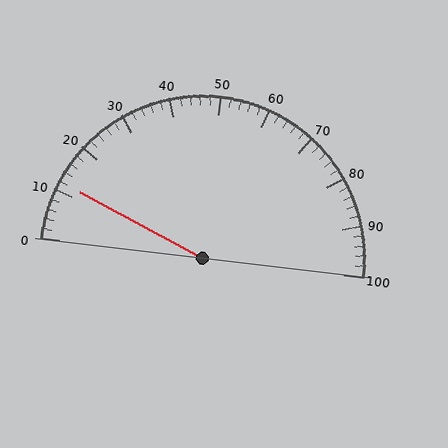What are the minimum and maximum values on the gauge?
The gauge ranges from 0 to 100.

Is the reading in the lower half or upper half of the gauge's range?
The reading is in the lower half of the range (0 to 100).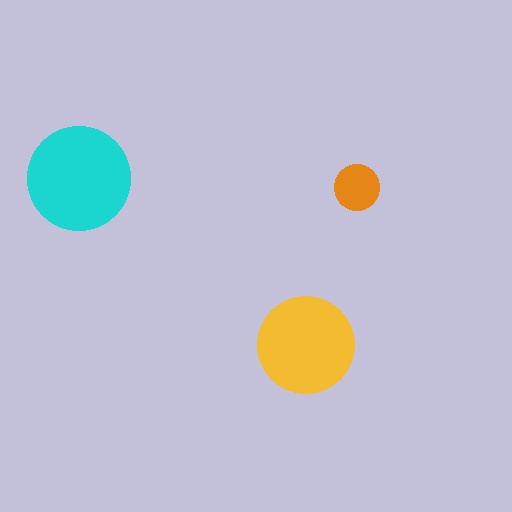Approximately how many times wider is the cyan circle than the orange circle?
About 2.5 times wider.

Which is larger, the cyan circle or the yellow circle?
The cyan one.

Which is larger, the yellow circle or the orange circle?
The yellow one.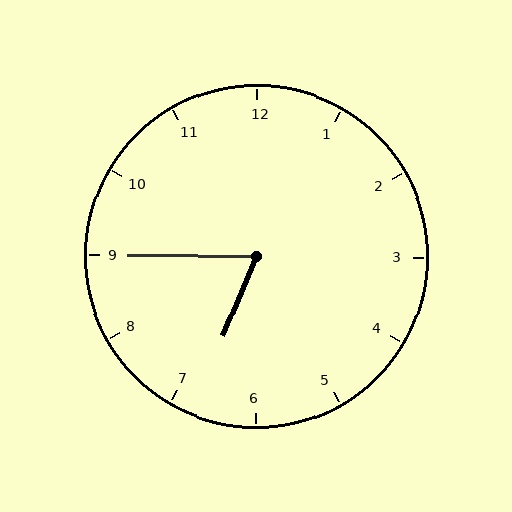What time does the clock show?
6:45.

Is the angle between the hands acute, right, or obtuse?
It is acute.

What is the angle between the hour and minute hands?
Approximately 68 degrees.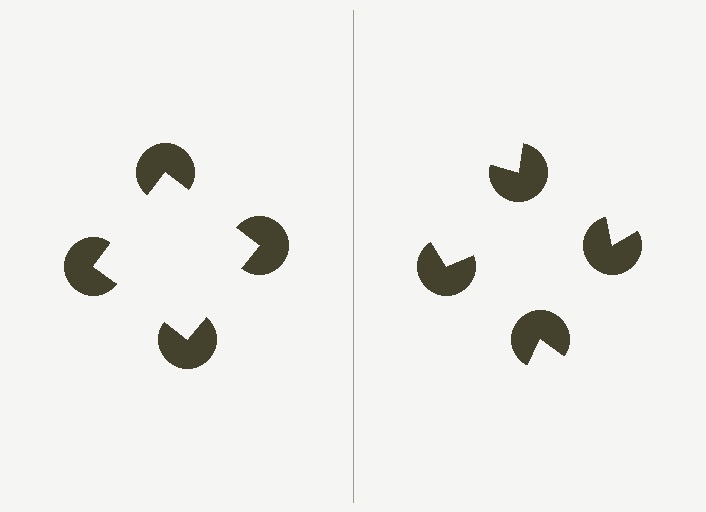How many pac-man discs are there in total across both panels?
8 — 4 on each side.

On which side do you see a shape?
An illusory square appears on the left side. On the right side the wedge cuts are rotated, so no coherent shape forms.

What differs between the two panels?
The pac-man discs are positioned identically on both sides; only the wedge orientations differ. On the left they align to a square; on the right they are misaligned.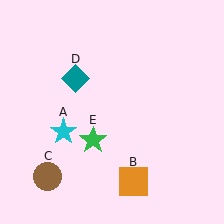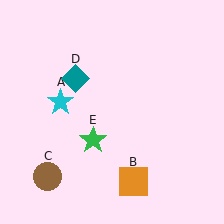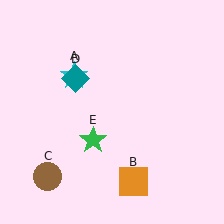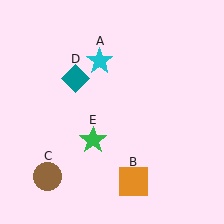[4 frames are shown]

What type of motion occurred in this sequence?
The cyan star (object A) rotated clockwise around the center of the scene.